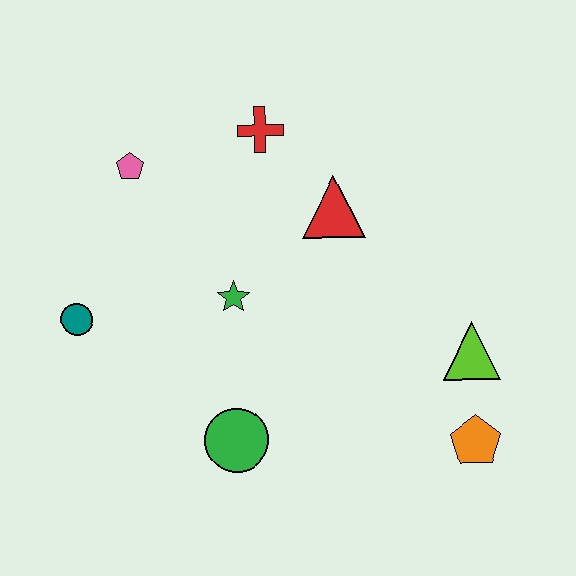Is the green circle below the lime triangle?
Yes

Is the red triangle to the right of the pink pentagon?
Yes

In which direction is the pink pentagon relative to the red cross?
The pink pentagon is to the left of the red cross.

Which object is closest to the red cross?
The red triangle is closest to the red cross.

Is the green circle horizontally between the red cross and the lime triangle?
No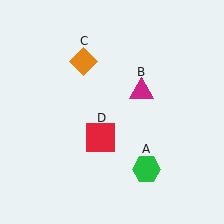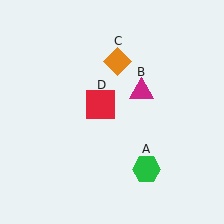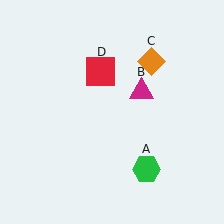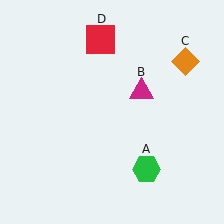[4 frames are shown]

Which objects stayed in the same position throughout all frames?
Green hexagon (object A) and magenta triangle (object B) remained stationary.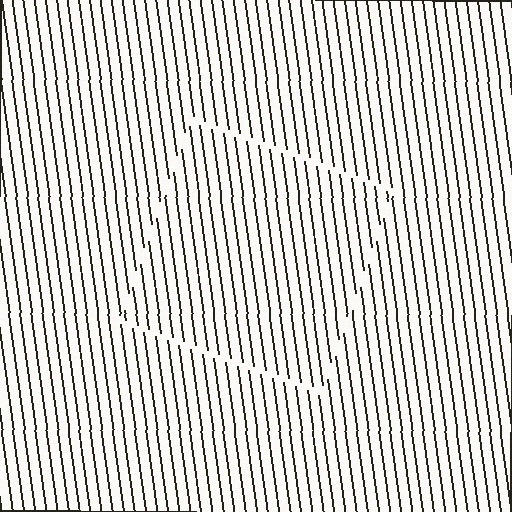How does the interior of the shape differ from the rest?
The interior of the shape contains the same grating, shifted by half a period — the contour is defined by the phase discontinuity where line-ends from the inner and outer gratings abut.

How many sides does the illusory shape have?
4 sides — the line-ends trace a square.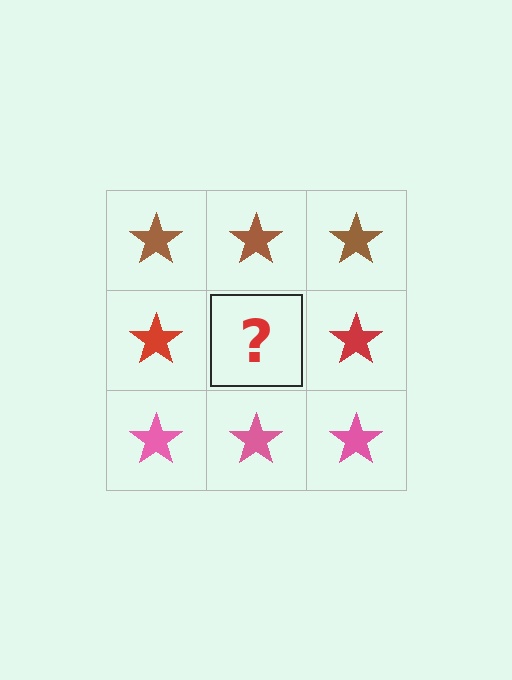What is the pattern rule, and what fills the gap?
The rule is that each row has a consistent color. The gap should be filled with a red star.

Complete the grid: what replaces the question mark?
The question mark should be replaced with a red star.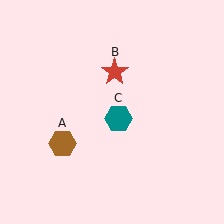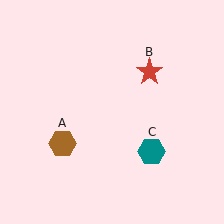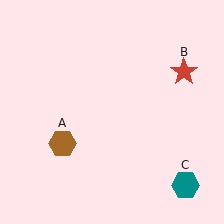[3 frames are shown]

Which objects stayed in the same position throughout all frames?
Brown hexagon (object A) remained stationary.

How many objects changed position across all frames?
2 objects changed position: red star (object B), teal hexagon (object C).